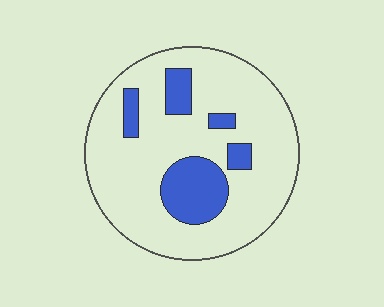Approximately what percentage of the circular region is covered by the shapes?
Approximately 20%.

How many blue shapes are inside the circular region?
5.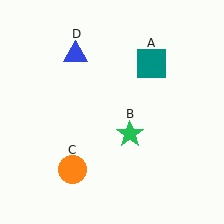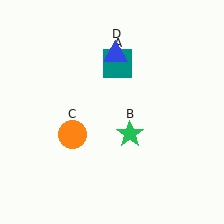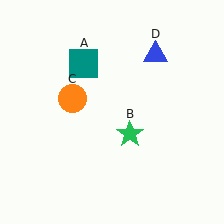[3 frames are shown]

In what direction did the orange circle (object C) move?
The orange circle (object C) moved up.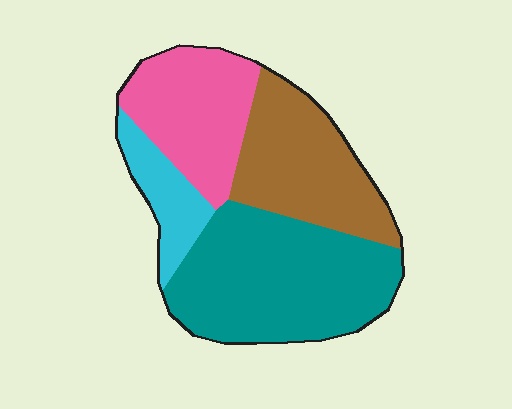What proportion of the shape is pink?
Pink covers about 25% of the shape.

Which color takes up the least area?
Cyan, at roughly 10%.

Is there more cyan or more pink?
Pink.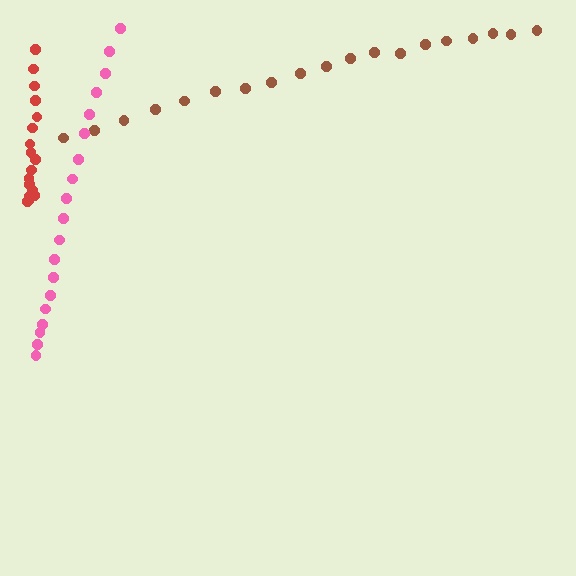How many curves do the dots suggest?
There are 3 distinct paths.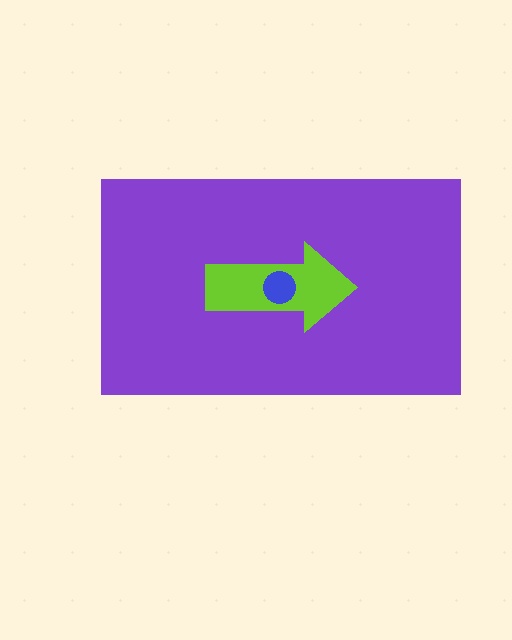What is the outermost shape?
The purple rectangle.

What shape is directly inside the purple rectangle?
The lime arrow.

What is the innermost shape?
The blue circle.